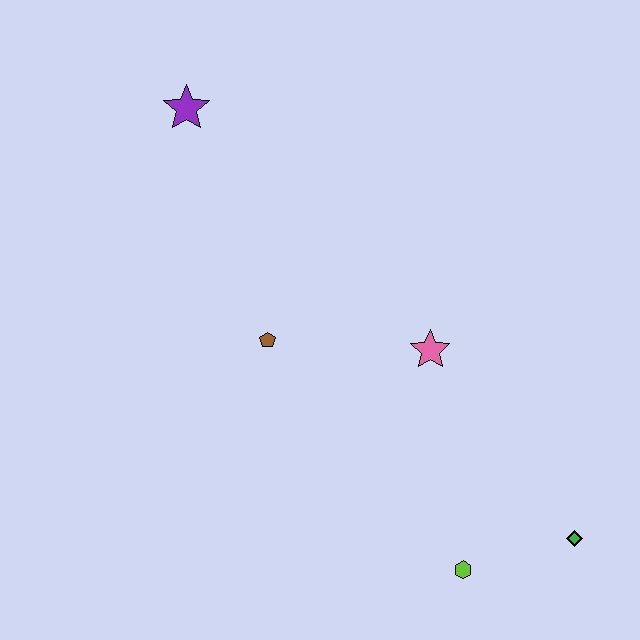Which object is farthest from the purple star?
The green diamond is farthest from the purple star.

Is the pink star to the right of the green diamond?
No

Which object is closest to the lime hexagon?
The green diamond is closest to the lime hexagon.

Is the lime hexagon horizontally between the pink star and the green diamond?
Yes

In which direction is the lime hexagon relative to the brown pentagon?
The lime hexagon is below the brown pentagon.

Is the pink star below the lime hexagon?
No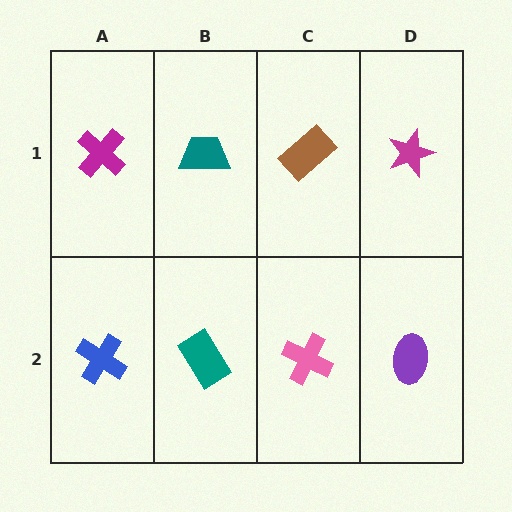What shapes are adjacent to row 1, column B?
A teal rectangle (row 2, column B), a magenta cross (row 1, column A), a brown rectangle (row 1, column C).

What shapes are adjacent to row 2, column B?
A teal trapezoid (row 1, column B), a blue cross (row 2, column A), a pink cross (row 2, column C).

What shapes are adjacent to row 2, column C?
A brown rectangle (row 1, column C), a teal rectangle (row 2, column B), a purple ellipse (row 2, column D).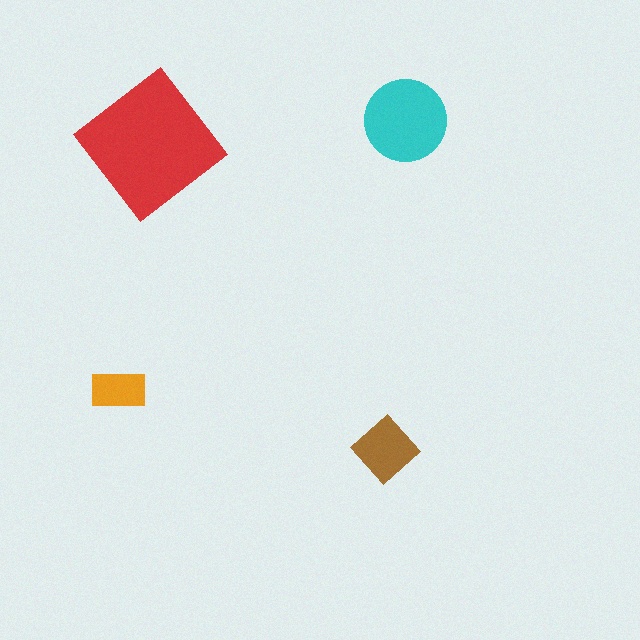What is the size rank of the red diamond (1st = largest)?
1st.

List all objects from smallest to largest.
The orange rectangle, the brown diamond, the cyan circle, the red diamond.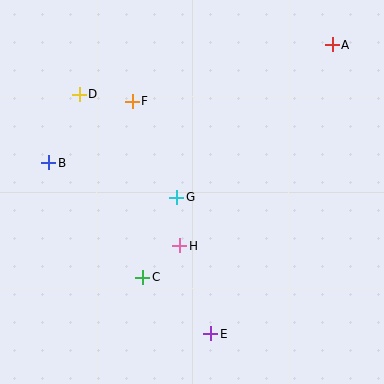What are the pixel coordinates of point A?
Point A is at (332, 45).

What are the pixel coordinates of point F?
Point F is at (132, 101).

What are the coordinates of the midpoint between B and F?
The midpoint between B and F is at (90, 132).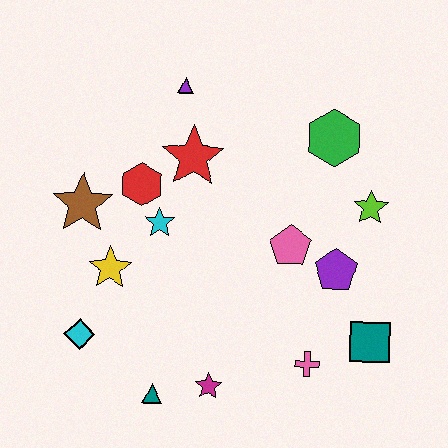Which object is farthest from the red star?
The teal square is farthest from the red star.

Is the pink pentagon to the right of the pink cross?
No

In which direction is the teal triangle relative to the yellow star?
The teal triangle is below the yellow star.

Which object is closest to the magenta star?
The teal triangle is closest to the magenta star.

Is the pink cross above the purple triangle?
No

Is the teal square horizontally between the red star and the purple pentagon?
No